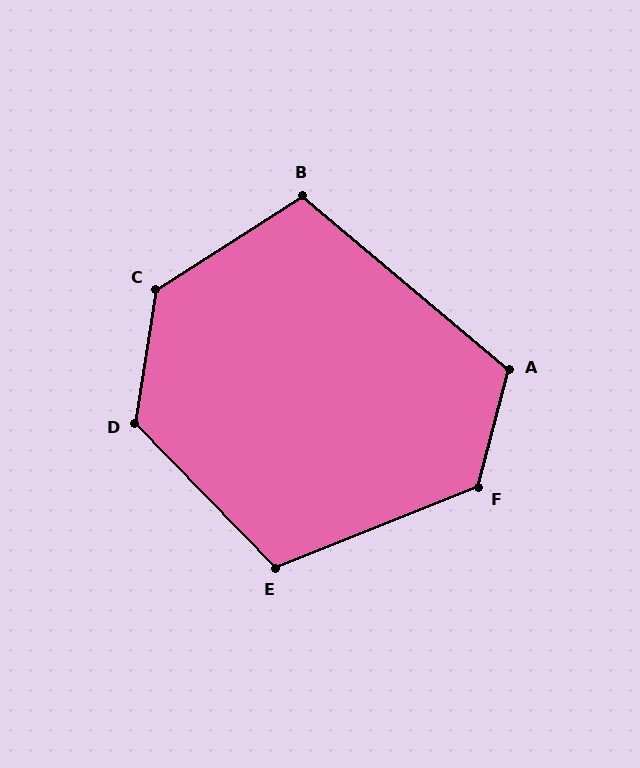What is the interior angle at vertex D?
Approximately 127 degrees (obtuse).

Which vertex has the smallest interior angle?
B, at approximately 107 degrees.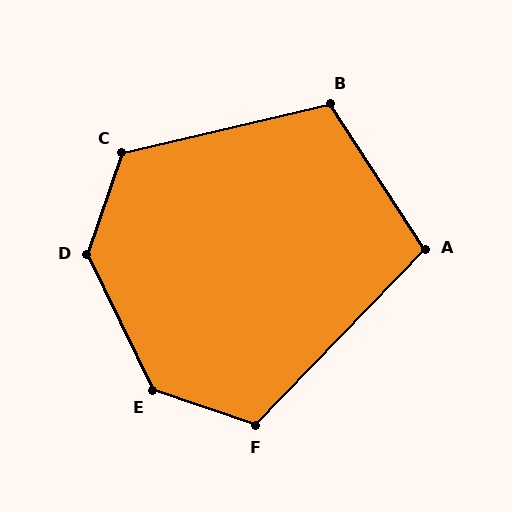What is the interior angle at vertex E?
Approximately 135 degrees (obtuse).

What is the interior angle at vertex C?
Approximately 122 degrees (obtuse).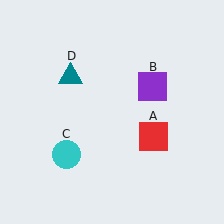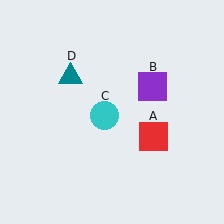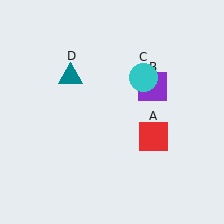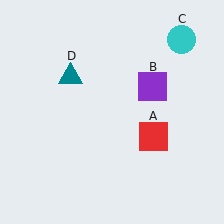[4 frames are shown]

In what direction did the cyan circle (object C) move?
The cyan circle (object C) moved up and to the right.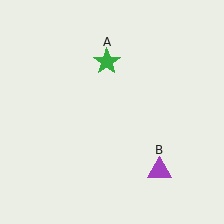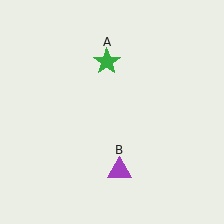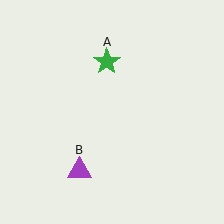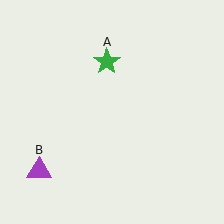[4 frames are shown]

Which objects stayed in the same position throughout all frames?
Green star (object A) remained stationary.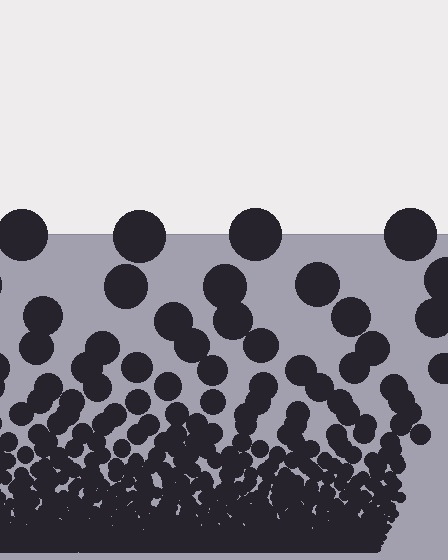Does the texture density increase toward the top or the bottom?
Density increases toward the bottom.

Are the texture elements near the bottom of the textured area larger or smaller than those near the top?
Smaller. The gradient is inverted — elements near the bottom are smaller and denser.